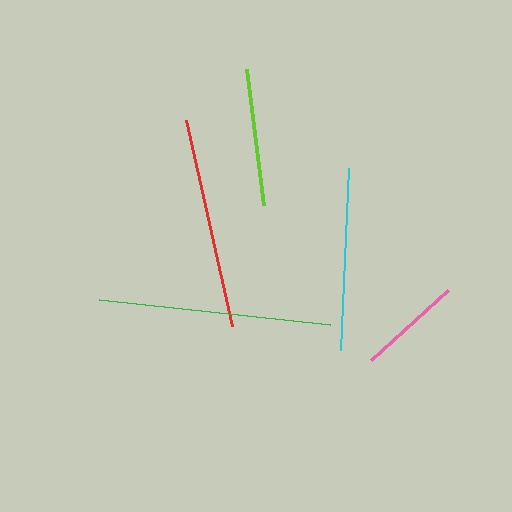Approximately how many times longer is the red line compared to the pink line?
The red line is approximately 2.1 times the length of the pink line.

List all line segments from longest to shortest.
From longest to shortest: green, red, cyan, lime, pink.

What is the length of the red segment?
The red segment is approximately 211 pixels long.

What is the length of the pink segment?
The pink segment is approximately 103 pixels long.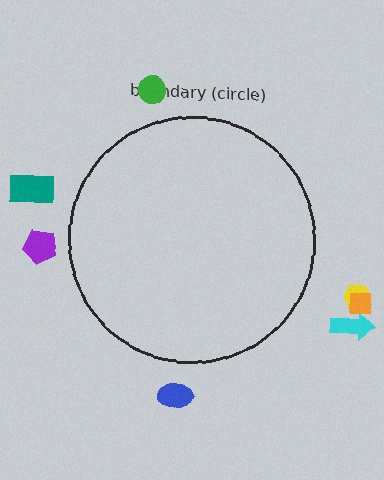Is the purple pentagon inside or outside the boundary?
Outside.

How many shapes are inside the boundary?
0 inside, 7 outside.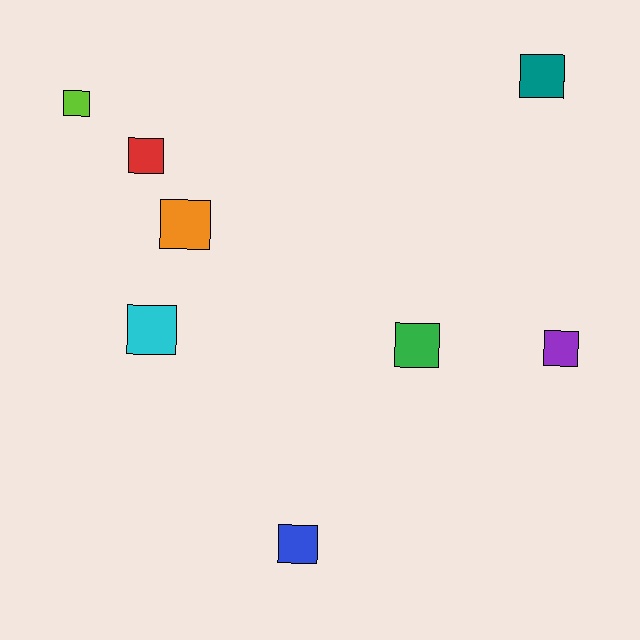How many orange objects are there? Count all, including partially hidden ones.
There is 1 orange object.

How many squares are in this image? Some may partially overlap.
There are 8 squares.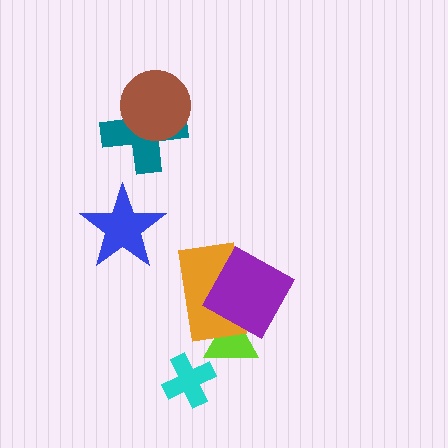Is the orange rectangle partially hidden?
Yes, it is partially covered by another shape.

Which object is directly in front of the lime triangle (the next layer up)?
The orange rectangle is directly in front of the lime triangle.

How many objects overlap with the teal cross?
1 object overlaps with the teal cross.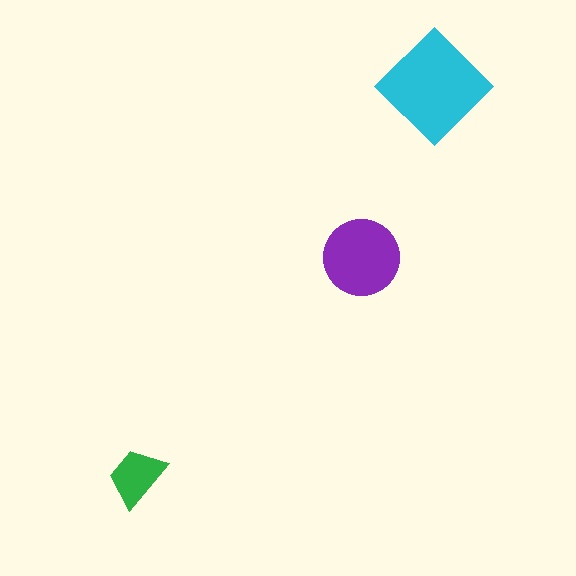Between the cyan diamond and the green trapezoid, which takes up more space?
The cyan diamond.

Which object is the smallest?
The green trapezoid.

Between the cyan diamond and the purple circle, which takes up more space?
The cyan diamond.